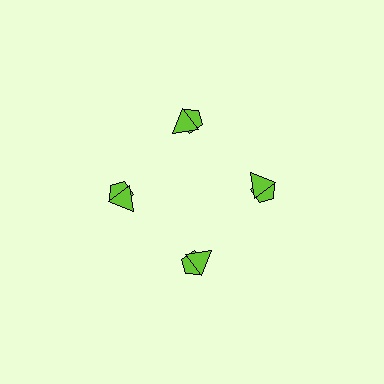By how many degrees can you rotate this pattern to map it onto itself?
The pattern maps onto itself every 90 degrees of rotation.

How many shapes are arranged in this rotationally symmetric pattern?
There are 8 shapes, arranged in 4 groups of 2.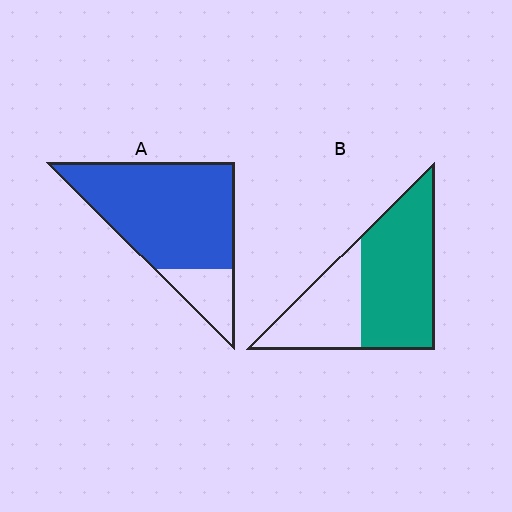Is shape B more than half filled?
Yes.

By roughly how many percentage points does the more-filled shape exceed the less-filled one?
By roughly 20 percentage points (A over B).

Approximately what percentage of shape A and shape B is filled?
A is approximately 80% and B is approximately 65%.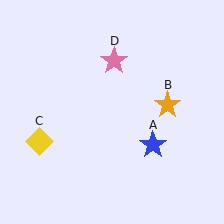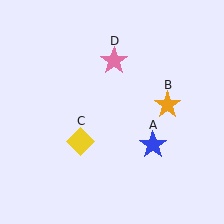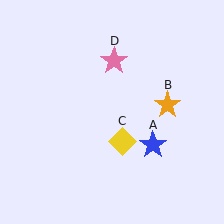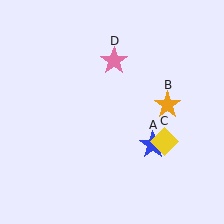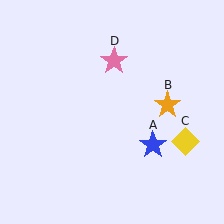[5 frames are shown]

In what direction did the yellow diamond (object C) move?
The yellow diamond (object C) moved right.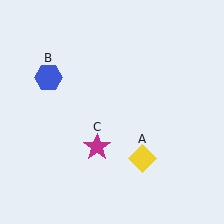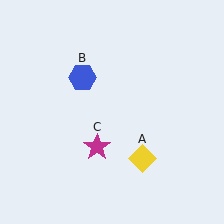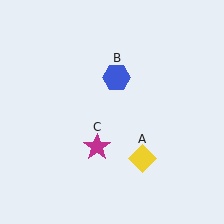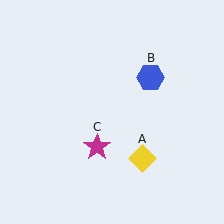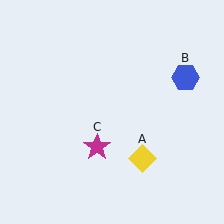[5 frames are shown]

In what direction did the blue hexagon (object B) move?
The blue hexagon (object B) moved right.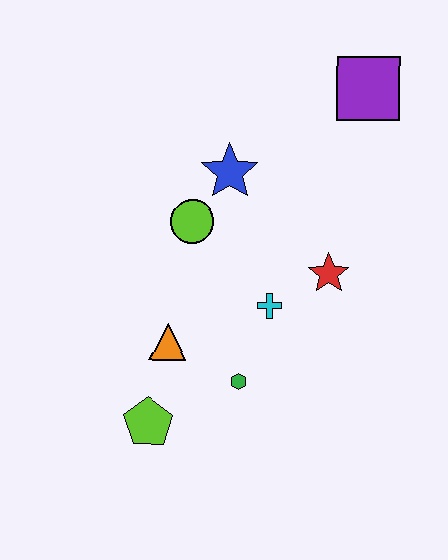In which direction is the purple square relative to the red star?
The purple square is above the red star.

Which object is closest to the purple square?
The blue star is closest to the purple square.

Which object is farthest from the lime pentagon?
The purple square is farthest from the lime pentagon.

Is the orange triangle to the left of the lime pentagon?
No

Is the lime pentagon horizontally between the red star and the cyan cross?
No